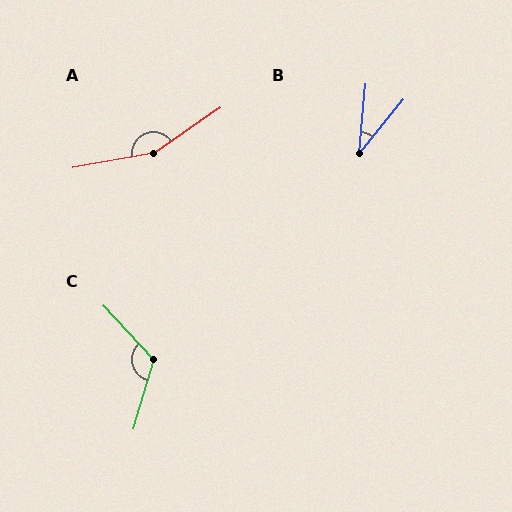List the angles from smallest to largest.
B (34°), C (121°), A (156°).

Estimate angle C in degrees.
Approximately 121 degrees.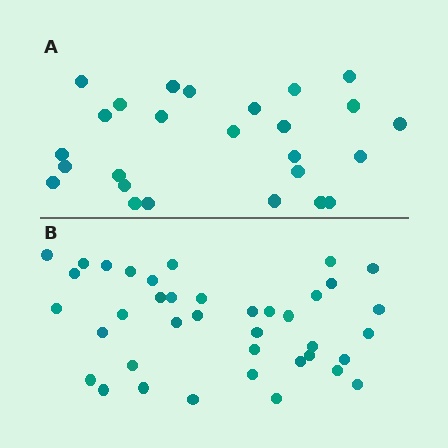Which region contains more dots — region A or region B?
Region B (the bottom region) has more dots.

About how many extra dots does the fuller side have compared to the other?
Region B has approximately 15 more dots than region A.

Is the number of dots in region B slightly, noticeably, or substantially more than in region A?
Region B has substantially more. The ratio is roughly 1.5 to 1.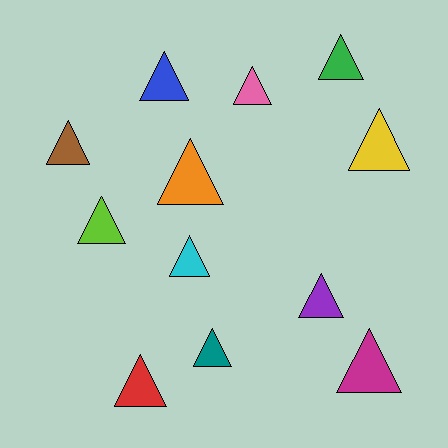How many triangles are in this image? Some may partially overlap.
There are 12 triangles.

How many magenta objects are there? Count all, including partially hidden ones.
There is 1 magenta object.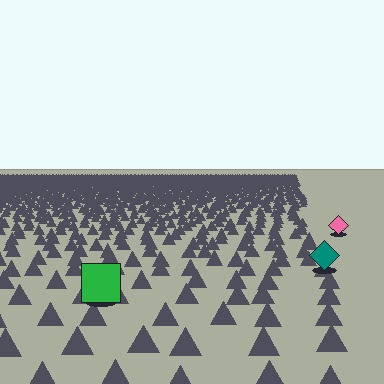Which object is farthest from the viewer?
The pink diamond is farthest from the viewer. It appears smaller and the ground texture around it is denser.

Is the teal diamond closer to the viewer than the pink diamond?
Yes. The teal diamond is closer — you can tell from the texture gradient: the ground texture is coarser near it.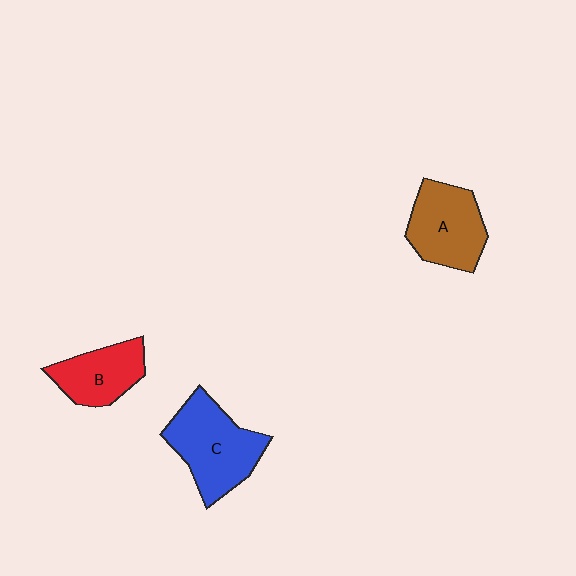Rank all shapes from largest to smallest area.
From largest to smallest: C (blue), A (brown), B (red).